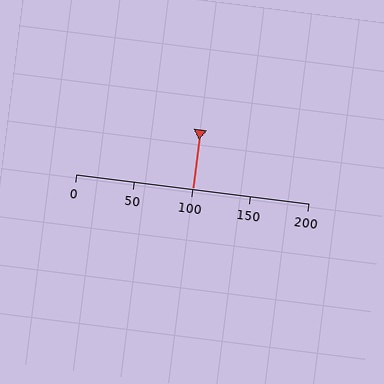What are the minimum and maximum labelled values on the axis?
The axis runs from 0 to 200.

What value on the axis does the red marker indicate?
The marker indicates approximately 100.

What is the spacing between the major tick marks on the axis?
The major ticks are spaced 50 apart.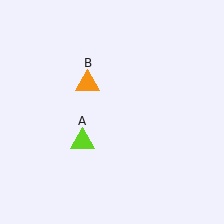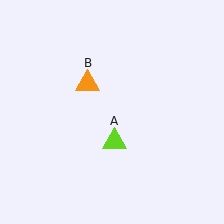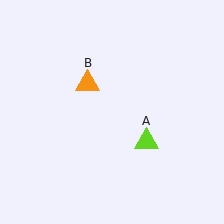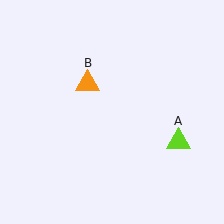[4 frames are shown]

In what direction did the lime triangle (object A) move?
The lime triangle (object A) moved right.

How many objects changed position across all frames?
1 object changed position: lime triangle (object A).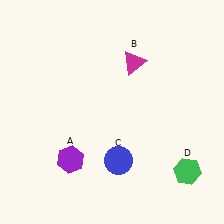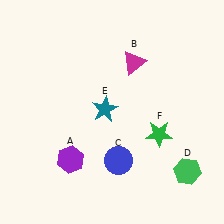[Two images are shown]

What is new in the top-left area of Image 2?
A teal star (E) was added in the top-left area of Image 2.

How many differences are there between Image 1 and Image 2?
There are 2 differences between the two images.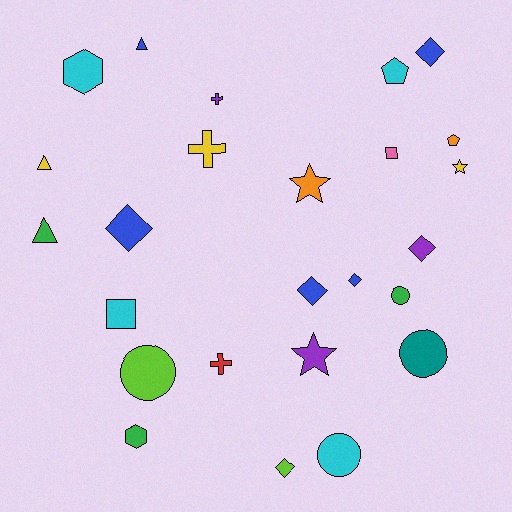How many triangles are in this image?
There are 3 triangles.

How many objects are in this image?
There are 25 objects.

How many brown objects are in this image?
There are no brown objects.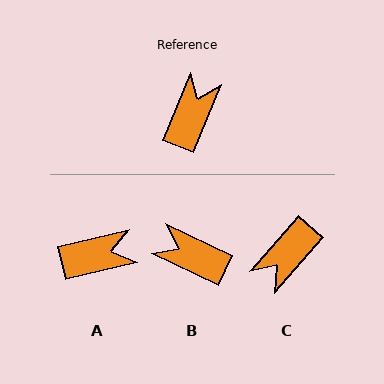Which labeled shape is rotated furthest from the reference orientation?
C, about 161 degrees away.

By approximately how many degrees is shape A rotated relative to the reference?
Approximately 55 degrees clockwise.